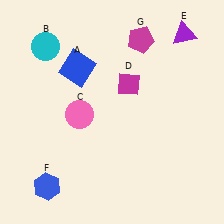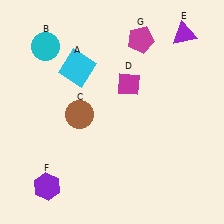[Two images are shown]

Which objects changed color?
A changed from blue to cyan. C changed from pink to brown. F changed from blue to purple.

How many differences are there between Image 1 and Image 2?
There are 3 differences between the two images.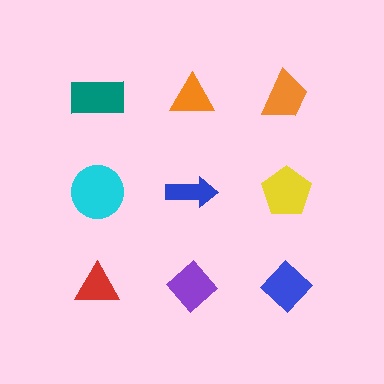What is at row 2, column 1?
A cyan circle.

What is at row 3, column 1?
A red triangle.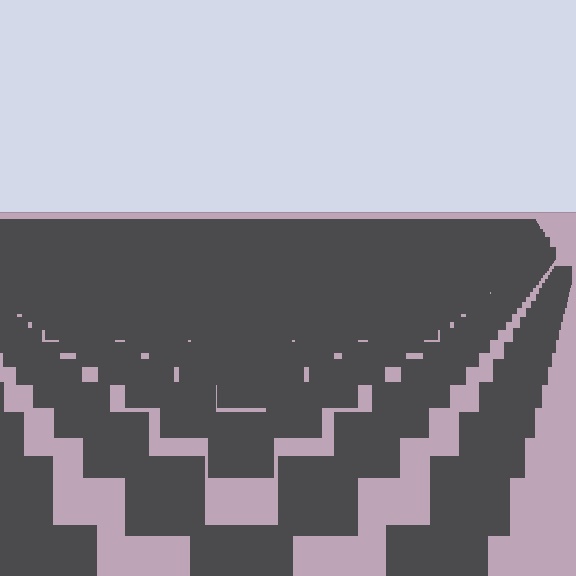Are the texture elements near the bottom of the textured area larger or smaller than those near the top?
Larger. Near the bottom, elements are closer to the viewer and appear at a bigger on-screen size.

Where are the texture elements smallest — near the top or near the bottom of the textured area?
Near the top.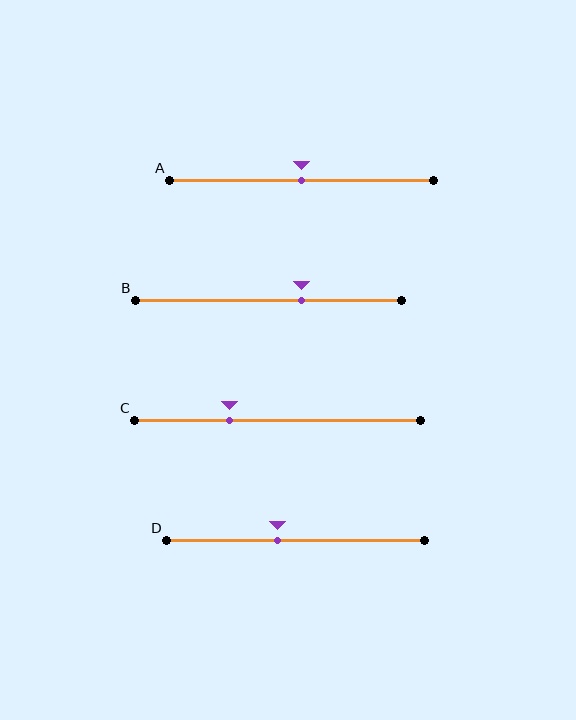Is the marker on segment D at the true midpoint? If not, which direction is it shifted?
No, the marker on segment D is shifted to the left by about 7% of the segment length.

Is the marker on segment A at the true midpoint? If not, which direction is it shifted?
Yes, the marker on segment A is at the true midpoint.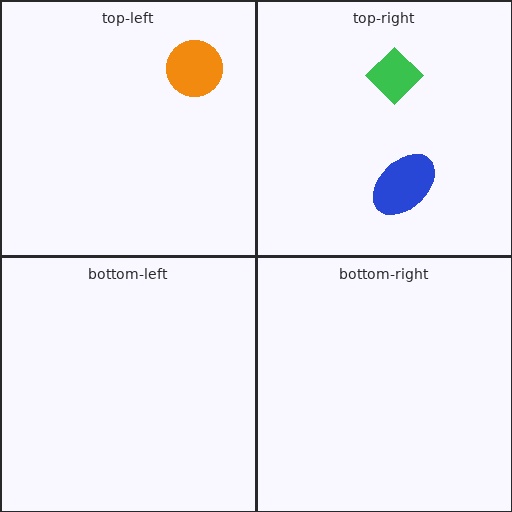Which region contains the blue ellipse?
The top-right region.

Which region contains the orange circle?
The top-left region.